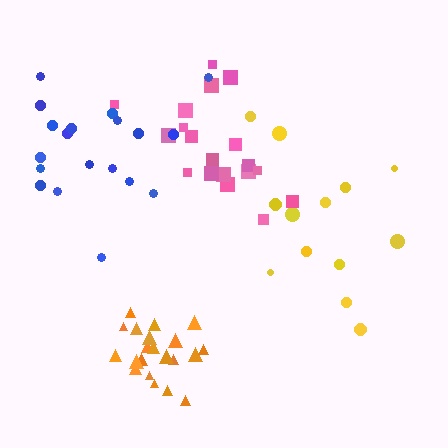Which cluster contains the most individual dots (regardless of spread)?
Orange (21).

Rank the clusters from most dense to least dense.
orange, pink, blue, yellow.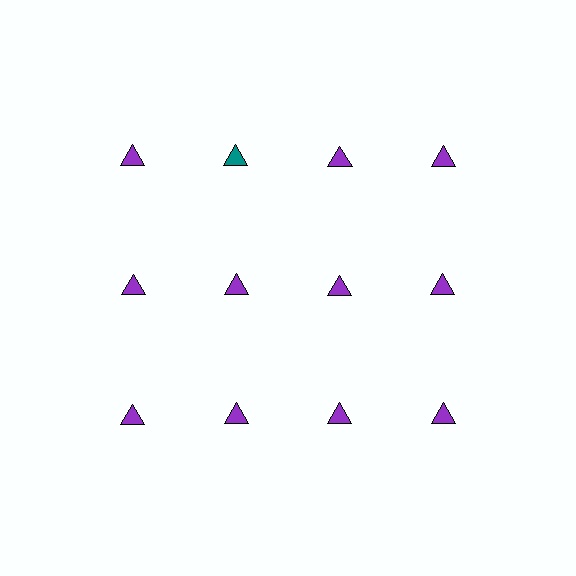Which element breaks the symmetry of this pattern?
The teal triangle in the top row, second from left column breaks the symmetry. All other shapes are purple triangles.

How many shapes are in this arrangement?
There are 12 shapes arranged in a grid pattern.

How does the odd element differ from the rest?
It has a different color: teal instead of purple.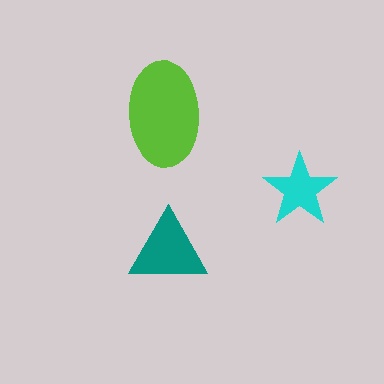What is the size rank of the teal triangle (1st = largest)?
2nd.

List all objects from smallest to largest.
The cyan star, the teal triangle, the lime ellipse.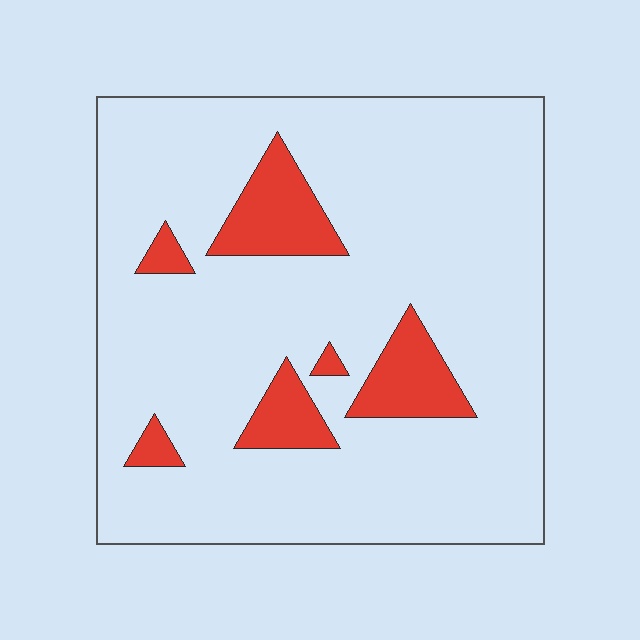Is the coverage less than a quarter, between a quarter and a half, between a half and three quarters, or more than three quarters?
Less than a quarter.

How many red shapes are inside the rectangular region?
6.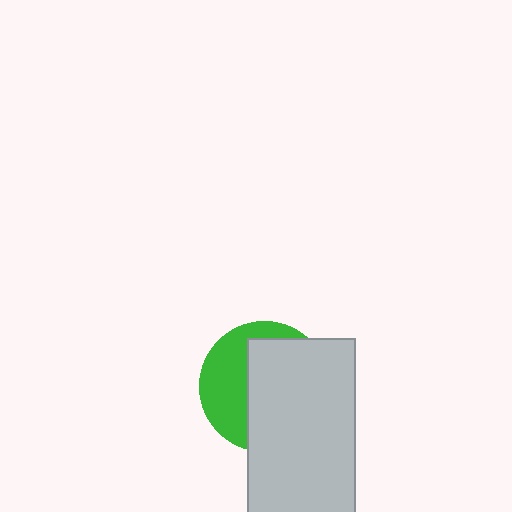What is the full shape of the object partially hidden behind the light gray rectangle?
The partially hidden object is a green circle.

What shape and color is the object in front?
The object in front is a light gray rectangle.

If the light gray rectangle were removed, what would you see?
You would see the complete green circle.